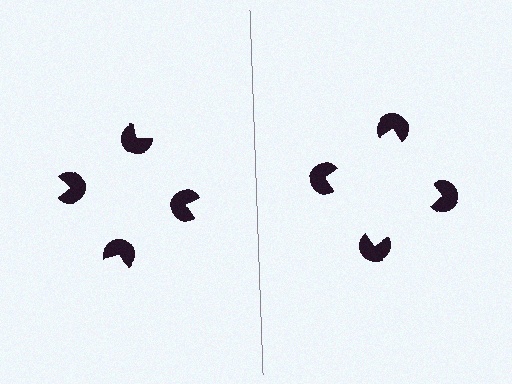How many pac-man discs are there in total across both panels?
8 — 4 on each side.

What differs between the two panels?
The pac-man discs are positioned identically on both sides; only the wedge orientations differ. On the right they align to a square; on the left they are misaligned.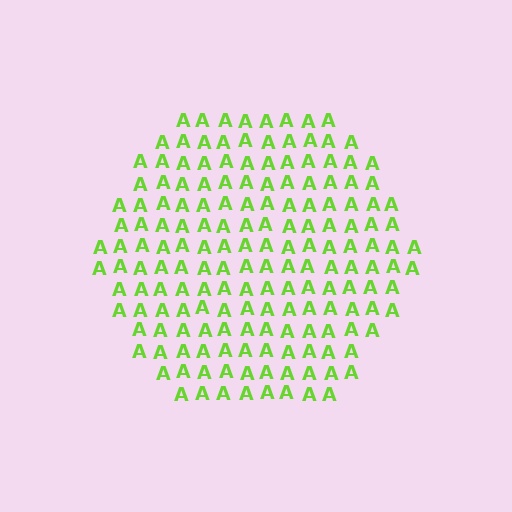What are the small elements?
The small elements are letter A's.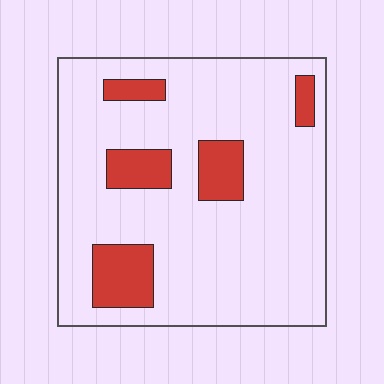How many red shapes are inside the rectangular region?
5.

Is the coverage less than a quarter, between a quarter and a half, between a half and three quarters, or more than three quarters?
Less than a quarter.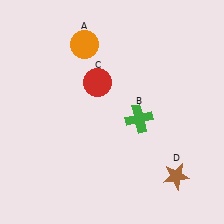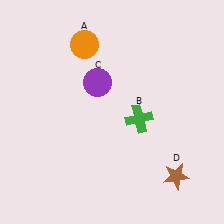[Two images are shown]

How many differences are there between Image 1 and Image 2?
There is 1 difference between the two images.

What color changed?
The circle (C) changed from red in Image 1 to purple in Image 2.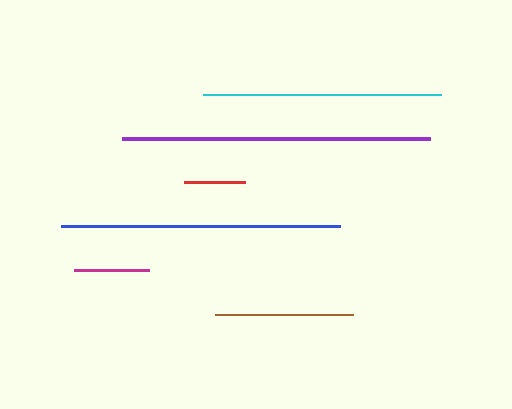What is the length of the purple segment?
The purple segment is approximately 308 pixels long.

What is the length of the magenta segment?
The magenta segment is approximately 75 pixels long.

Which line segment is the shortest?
The red line is the shortest at approximately 60 pixels.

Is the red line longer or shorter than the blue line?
The blue line is longer than the red line.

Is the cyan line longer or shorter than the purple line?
The purple line is longer than the cyan line.